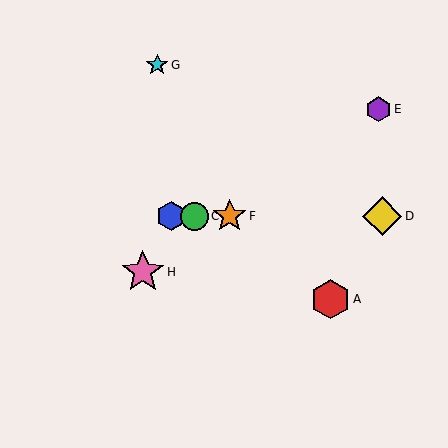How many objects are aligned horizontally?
4 objects (B, C, D, F) are aligned horizontally.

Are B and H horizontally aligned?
No, B is at y≈216 and H is at y≈272.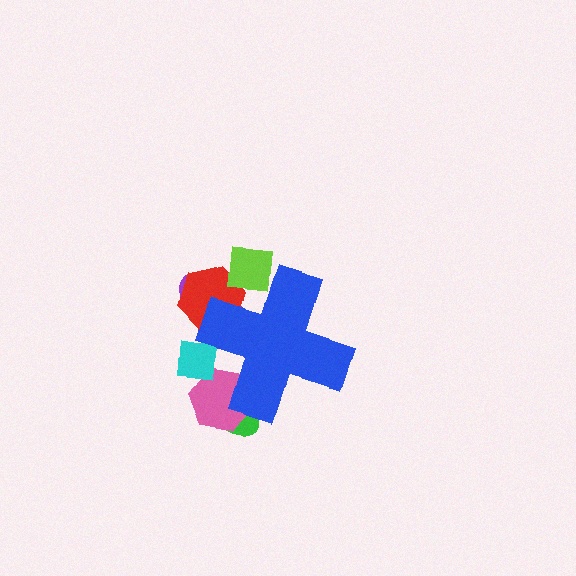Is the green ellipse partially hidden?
Yes, the green ellipse is partially hidden behind the blue cross.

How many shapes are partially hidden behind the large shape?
6 shapes are partially hidden.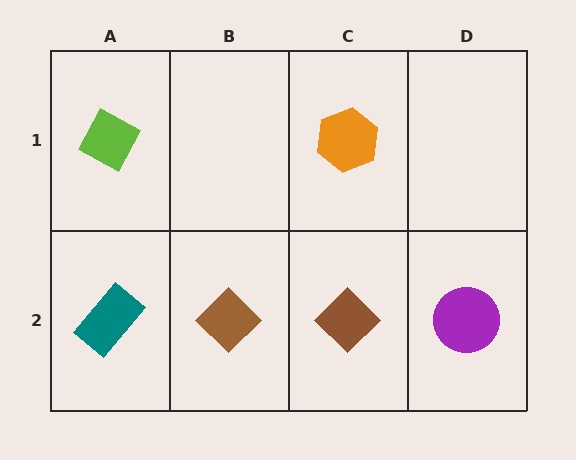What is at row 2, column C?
A brown diamond.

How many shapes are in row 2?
4 shapes.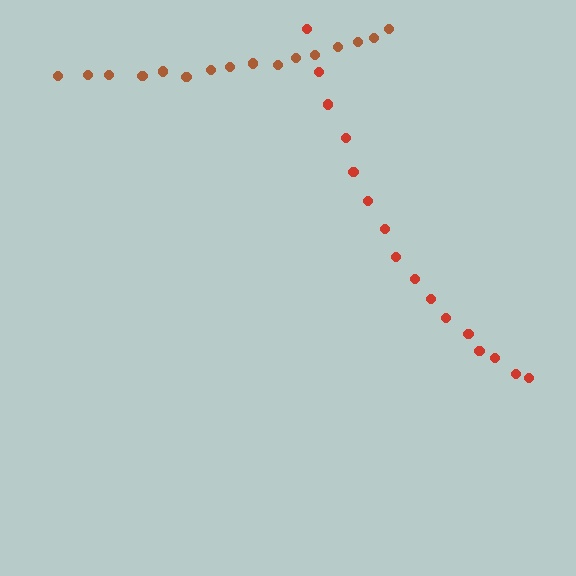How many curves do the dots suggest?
There are 2 distinct paths.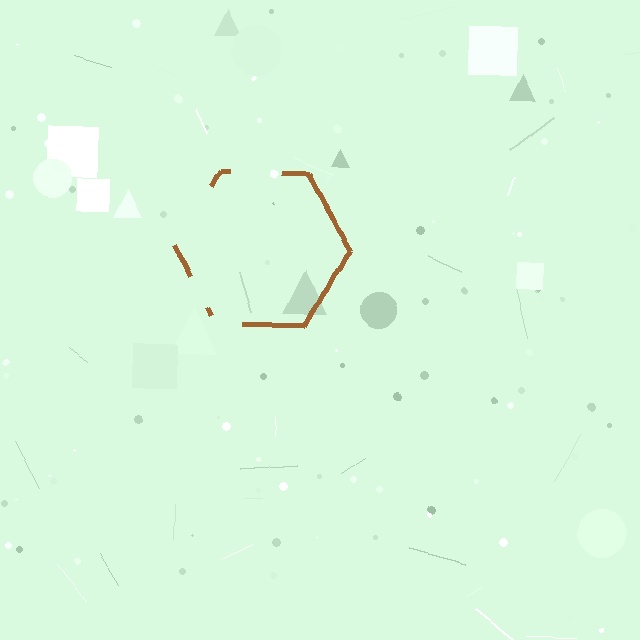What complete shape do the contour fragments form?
The contour fragments form a hexagon.